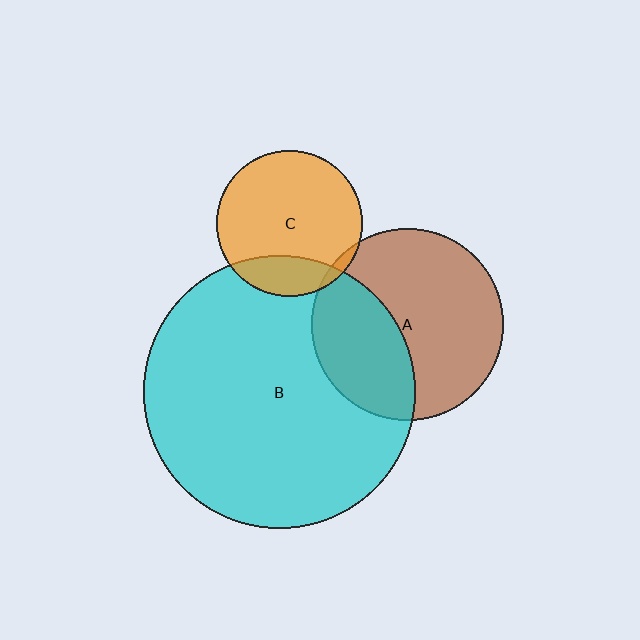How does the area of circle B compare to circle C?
Approximately 3.5 times.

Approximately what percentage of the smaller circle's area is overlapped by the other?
Approximately 35%.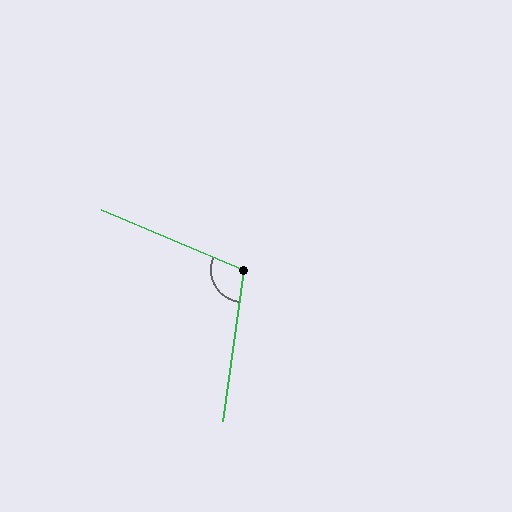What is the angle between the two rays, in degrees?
Approximately 105 degrees.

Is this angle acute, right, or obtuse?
It is obtuse.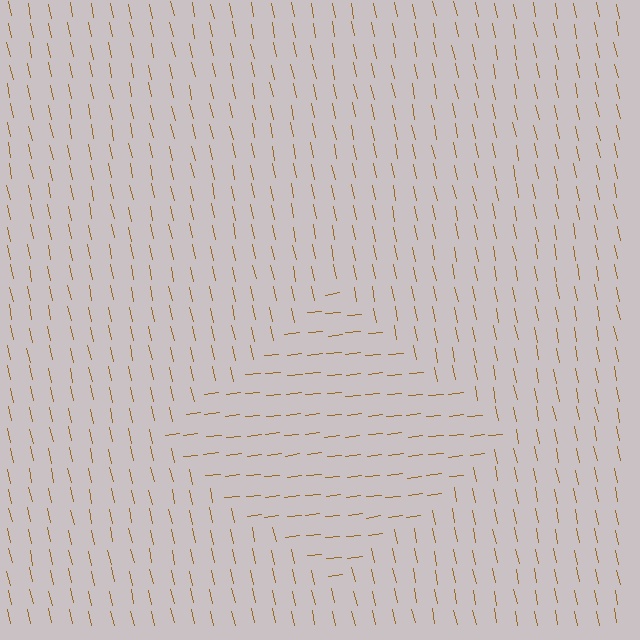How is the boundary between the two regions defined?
The boundary is defined purely by a change in line orientation (approximately 85 degrees difference). All lines are the same color and thickness.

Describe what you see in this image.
The image is filled with small brown line segments. A diamond region in the image has lines oriented differently from the surrounding lines, creating a visible texture boundary.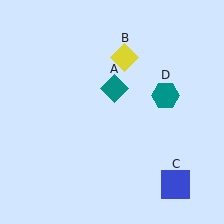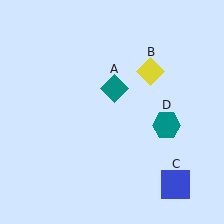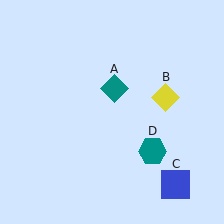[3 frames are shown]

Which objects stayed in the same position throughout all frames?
Teal diamond (object A) and blue square (object C) remained stationary.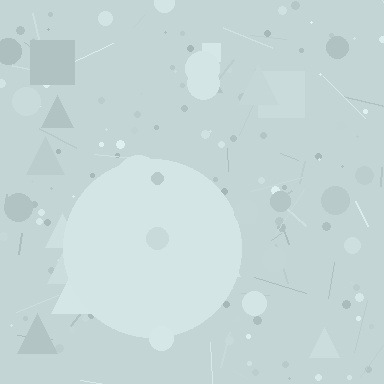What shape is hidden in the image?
A circle is hidden in the image.